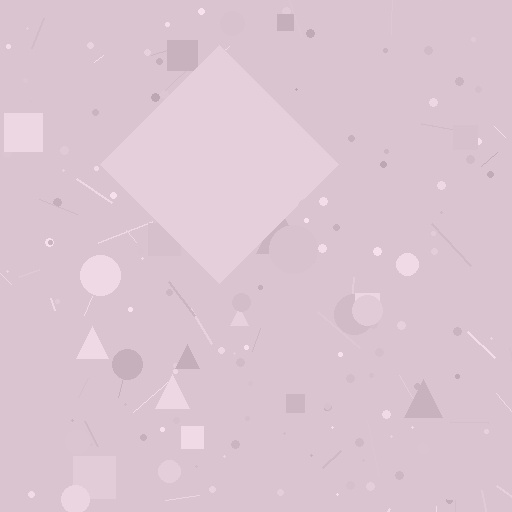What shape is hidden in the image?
A diamond is hidden in the image.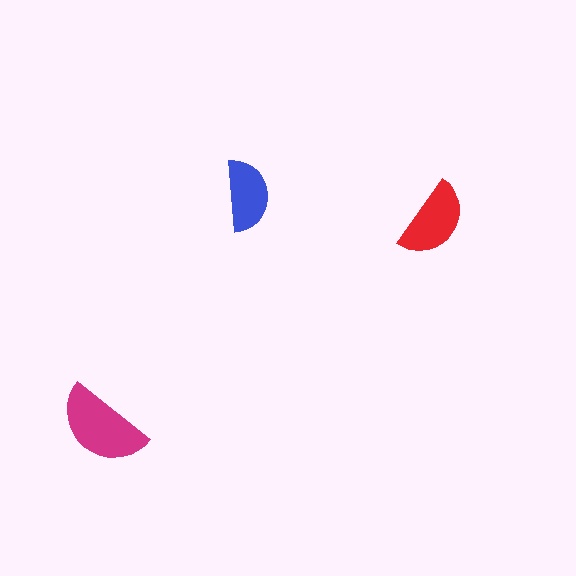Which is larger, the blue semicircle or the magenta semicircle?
The magenta one.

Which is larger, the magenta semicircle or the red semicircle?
The magenta one.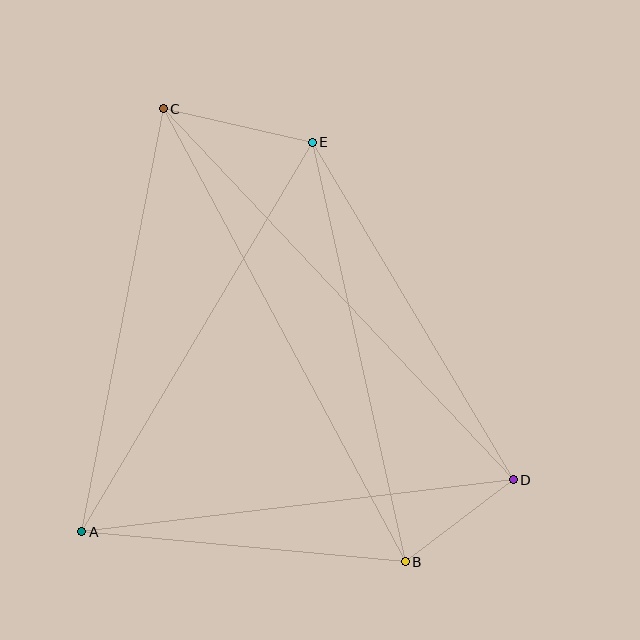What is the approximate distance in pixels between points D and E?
The distance between D and E is approximately 393 pixels.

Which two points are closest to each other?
Points B and D are closest to each other.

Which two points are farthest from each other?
Points B and C are farthest from each other.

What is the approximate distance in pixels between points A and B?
The distance between A and B is approximately 325 pixels.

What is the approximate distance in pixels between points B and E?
The distance between B and E is approximately 430 pixels.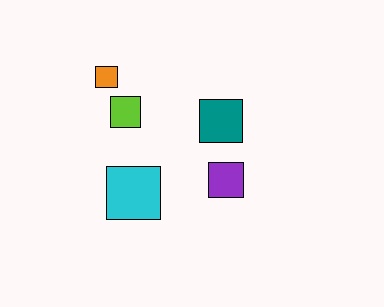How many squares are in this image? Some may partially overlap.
There are 5 squares.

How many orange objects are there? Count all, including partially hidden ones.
There is 1 orange object.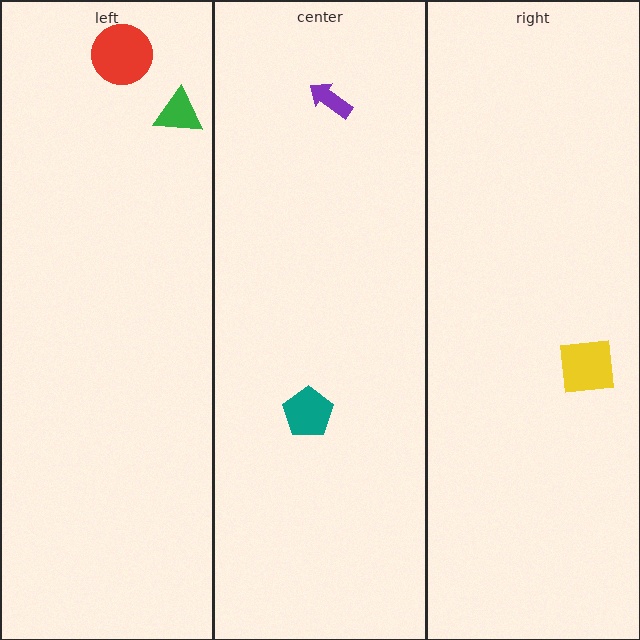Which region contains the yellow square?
The right region.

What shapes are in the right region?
The yellow square.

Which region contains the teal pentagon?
The center region.